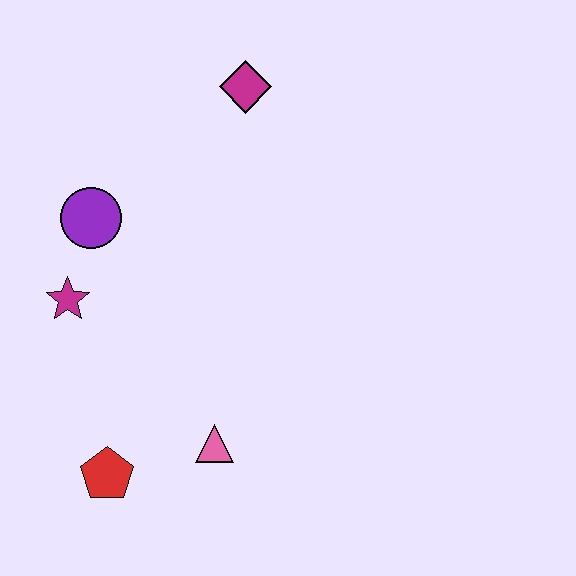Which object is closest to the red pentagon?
The pink triangle is closest to the red pentagon.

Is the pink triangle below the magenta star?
Yes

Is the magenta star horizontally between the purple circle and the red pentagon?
No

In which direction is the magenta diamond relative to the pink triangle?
The magenta diamond is above the pink triangle.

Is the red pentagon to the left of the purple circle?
No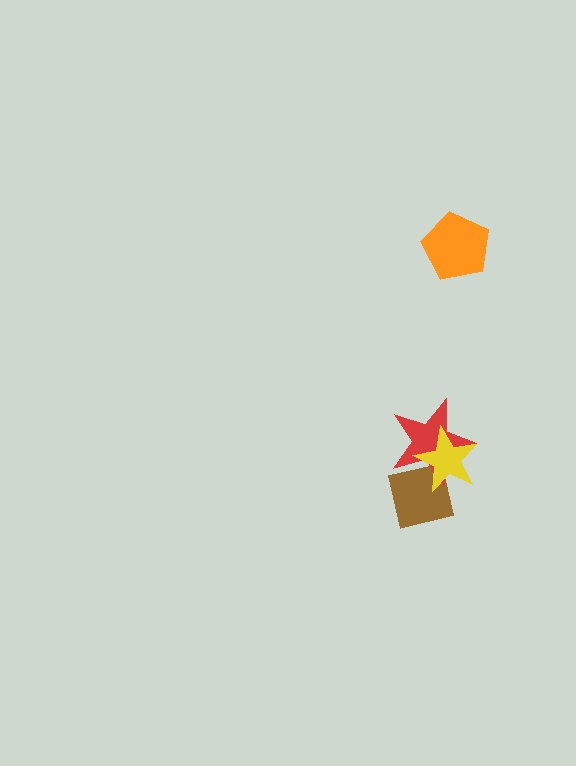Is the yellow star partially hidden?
No, no other shape covers it.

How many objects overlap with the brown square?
2 objects overlap with the brown square.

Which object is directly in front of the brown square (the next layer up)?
The red star is directly in front of the brown square.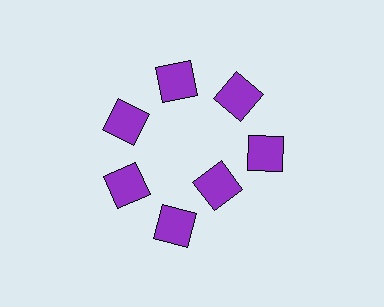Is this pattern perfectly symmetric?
No. The 7 purple diamonds are arranged in a ring, but one element near the 5 o'clock position is pulled inward toward the center, breaking the 7-fold rotational symmetry.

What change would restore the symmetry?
The symmetry would be restored by moving it outward, back onto the ring so that all 7 diamonds sit at equal angles and equal distance from the center.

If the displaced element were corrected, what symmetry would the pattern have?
It would have 7-fold rotational symmetry — the pattern would map onto itself every 51 degrees.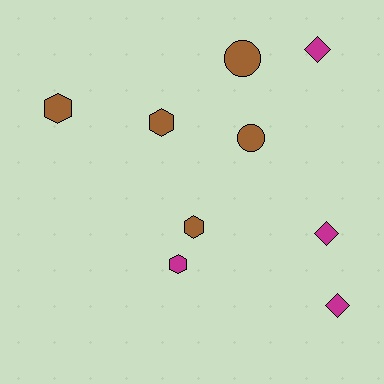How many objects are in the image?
There are 9 objects.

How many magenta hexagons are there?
There is 1 magenta hexagon.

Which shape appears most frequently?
Hexagon, with 4 objects.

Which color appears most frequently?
Brown, with 5 objects.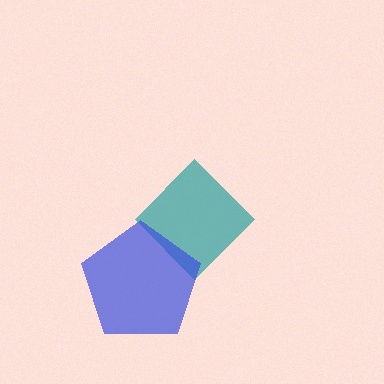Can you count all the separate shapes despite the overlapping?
Yes, there are 2 separate shapes.